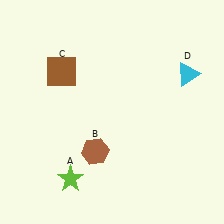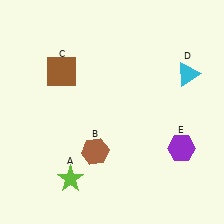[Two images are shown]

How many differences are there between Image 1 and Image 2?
There is 1 difference between the two images.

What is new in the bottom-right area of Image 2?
A purple hexagon (E) was added in the bottom-right area of Image 2.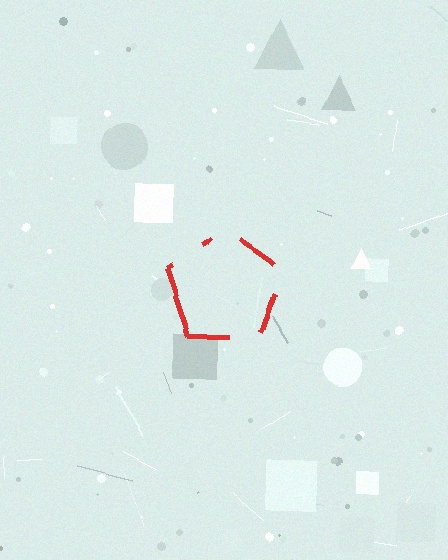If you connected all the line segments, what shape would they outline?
They would outline a pentagon.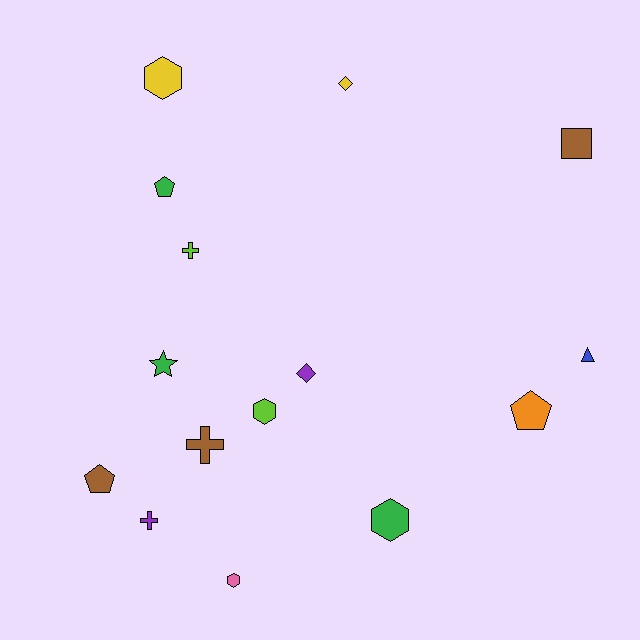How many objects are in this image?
There are 15 objects.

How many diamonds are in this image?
There are 2 diamonds.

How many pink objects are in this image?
There is 1 pink object.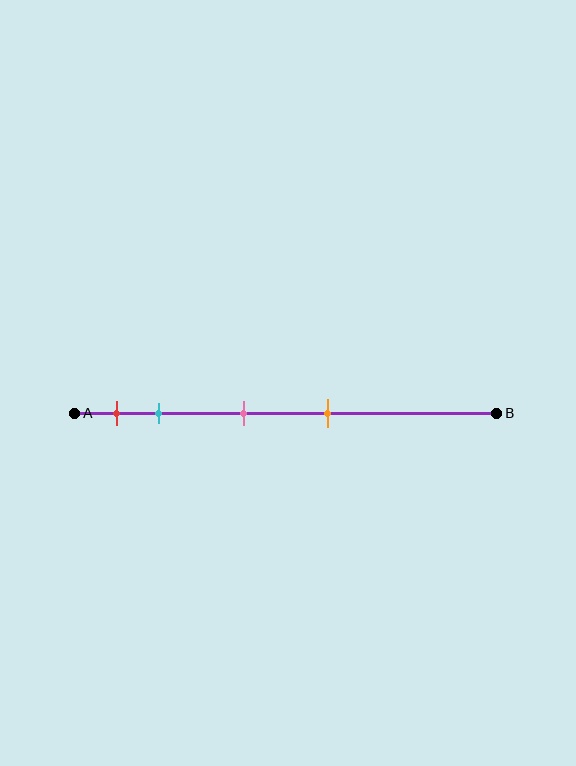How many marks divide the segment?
There are 4 marks dividing the segment.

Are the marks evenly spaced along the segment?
No, the marks are not evenly spaced.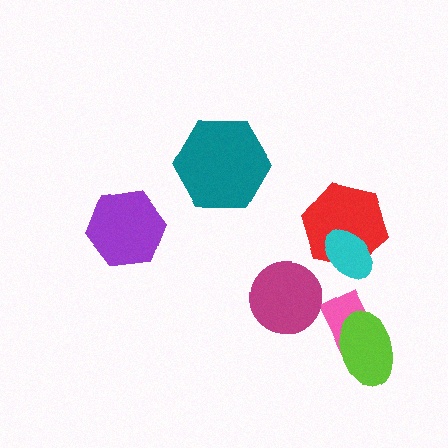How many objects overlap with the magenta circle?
0 objects overlap with the magenta circle.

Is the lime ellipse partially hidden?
No, no other shape covers it.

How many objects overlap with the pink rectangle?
1 object overlaps with the pink rectangle.